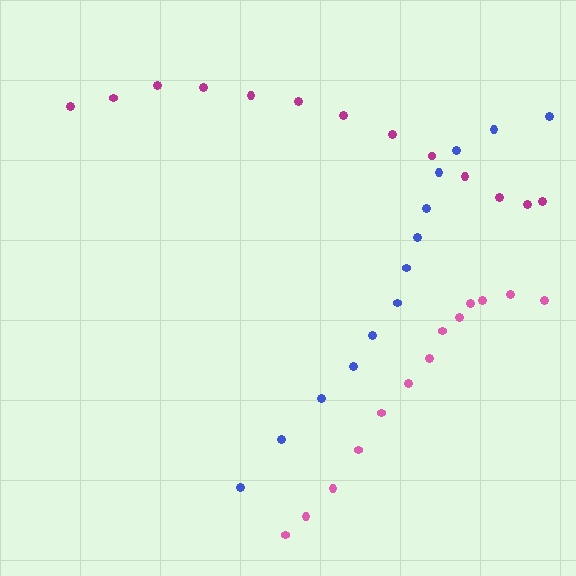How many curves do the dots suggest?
There are 3 distinct paths.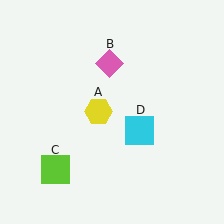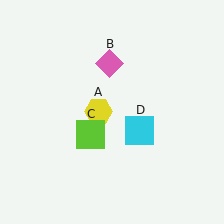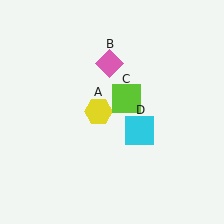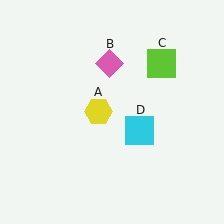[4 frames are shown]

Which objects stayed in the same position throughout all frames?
Yellow hexagon (object A) and pink diamond (object B) and cyan square (object D) remained stationary.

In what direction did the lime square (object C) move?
The lime square (object C) moved up and to the right.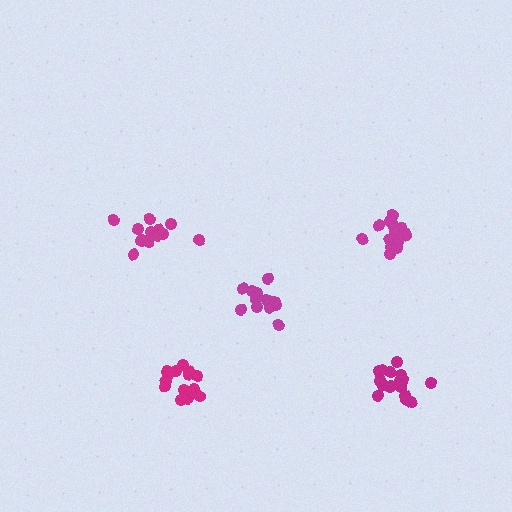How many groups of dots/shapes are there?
There are 5 groups.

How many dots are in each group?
Group 1: 17 dots, Group 2: 15 dots, Group 3: 14 dots, Group 4: 14 dots, Group 5: 15 dots (75 total).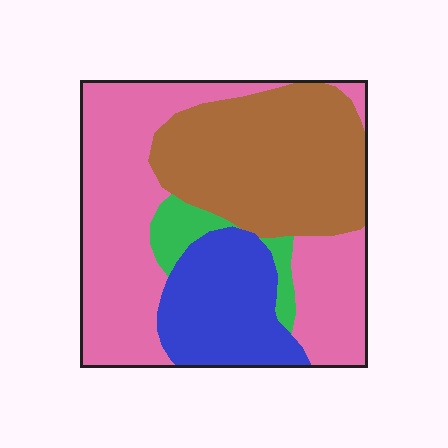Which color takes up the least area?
Green, at roughly 5%.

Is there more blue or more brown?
Brown.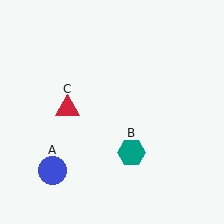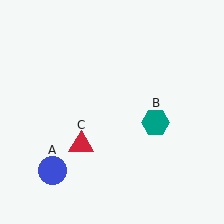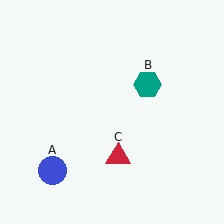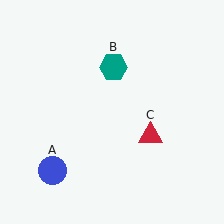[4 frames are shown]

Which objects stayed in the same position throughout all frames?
Blue circle (object A) remained stationary.